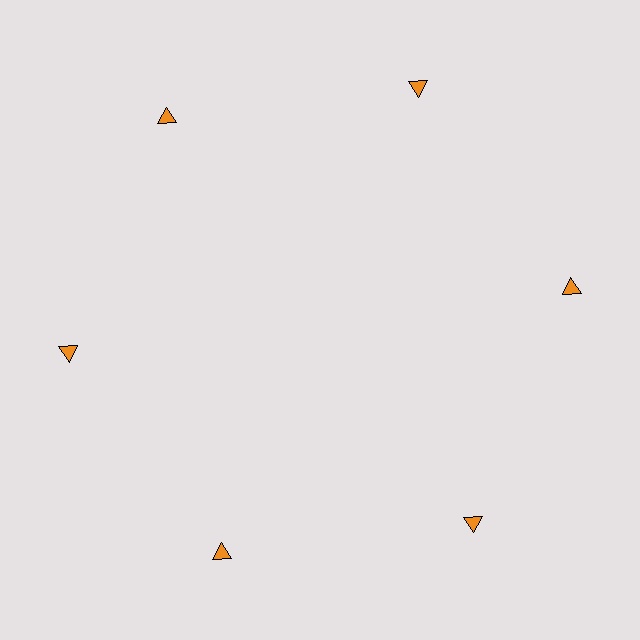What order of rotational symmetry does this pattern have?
This pattern has 6-fold rotational symmetry.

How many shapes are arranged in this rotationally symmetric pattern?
There are 6 shapes, arranged in 6 groups of 1.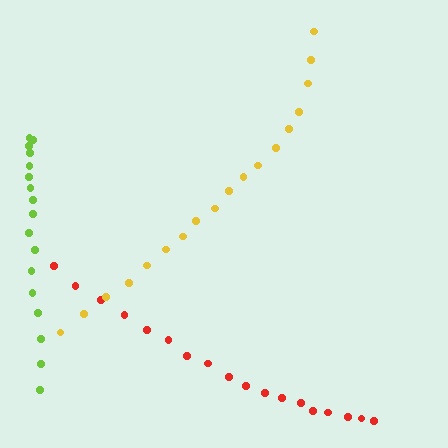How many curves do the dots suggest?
There are 3 distinct paths.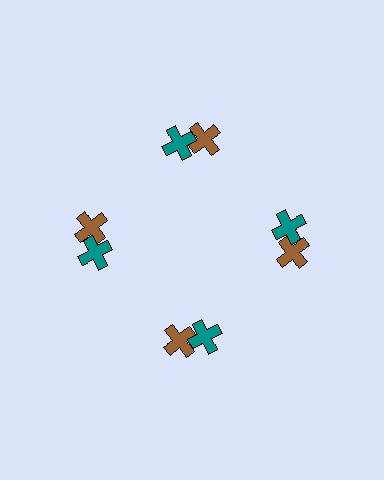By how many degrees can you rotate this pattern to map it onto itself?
The pattern maps onto itself every 90 degrees of rotation.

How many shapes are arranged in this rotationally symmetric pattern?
There are 8 shapes, arranged in 4 groups of 2.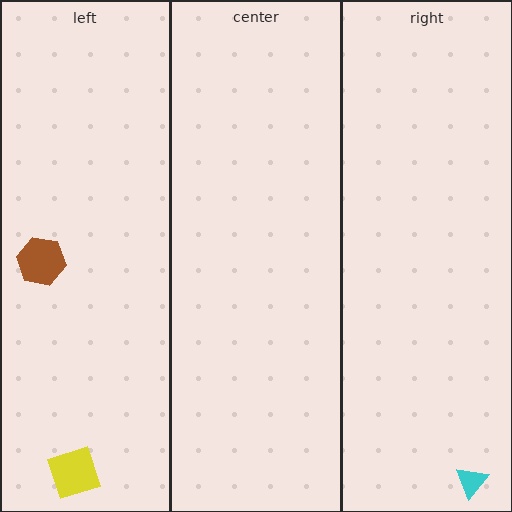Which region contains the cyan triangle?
The right region.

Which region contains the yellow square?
The left region.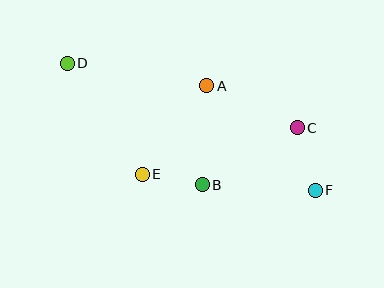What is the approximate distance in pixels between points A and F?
The distance between A and F is approximately 151 pixels.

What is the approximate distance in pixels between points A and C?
The distance between A and C is approximately 100 pixels.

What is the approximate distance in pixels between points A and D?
The distance between A and D is approximately 141 pixels.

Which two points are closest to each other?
Points B and E are closest to each other.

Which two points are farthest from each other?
Points D and F are farthest from each other.